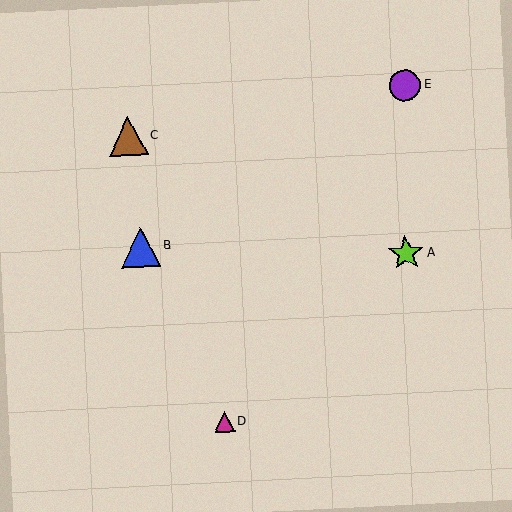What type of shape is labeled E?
Shape E is a purple circle.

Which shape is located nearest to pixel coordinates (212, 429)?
The magenta triangle (labeled D) at (224, 422) is nearest to that location.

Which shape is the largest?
The blue triangle (labeled B) is the largest.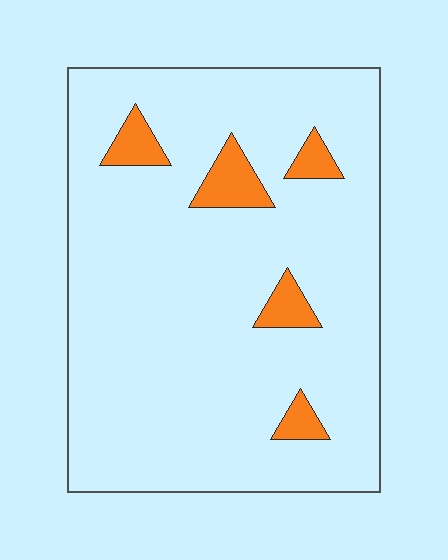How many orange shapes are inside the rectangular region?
5.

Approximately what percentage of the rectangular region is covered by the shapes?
Approximately 10%.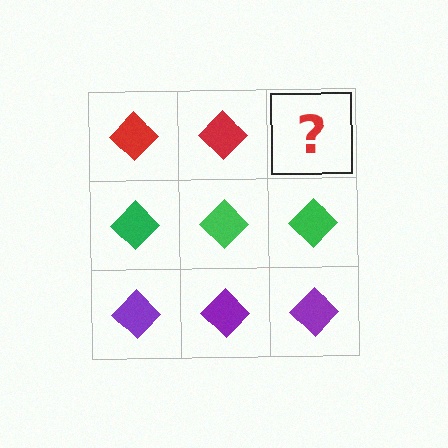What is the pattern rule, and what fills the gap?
The rule is that each row has a consistent color. The gap should be filled with a red diamond.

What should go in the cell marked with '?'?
The missing cell should contain a red diamond.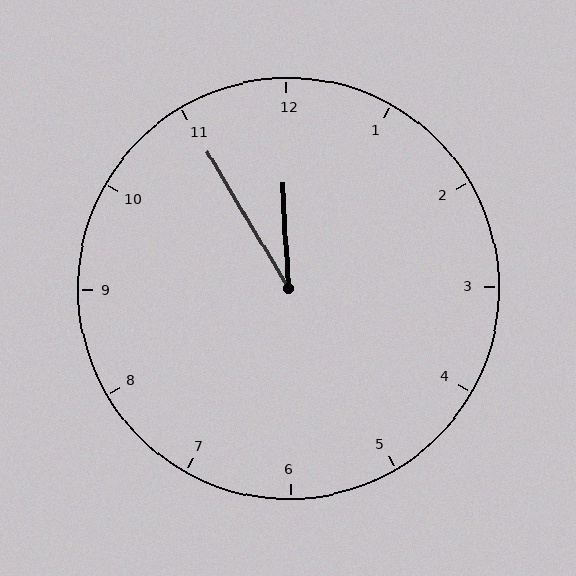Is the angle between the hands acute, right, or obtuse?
It is acute.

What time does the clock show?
11:55.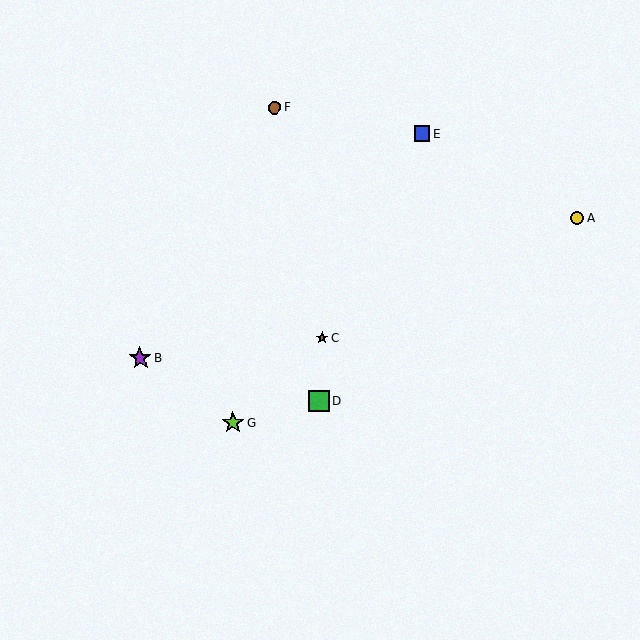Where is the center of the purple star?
The center of the purple star is at (140, 358).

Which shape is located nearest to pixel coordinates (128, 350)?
The purple star (labeled B) at (140, 358) is nearest to that location.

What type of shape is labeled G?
Shape G is a lime star.